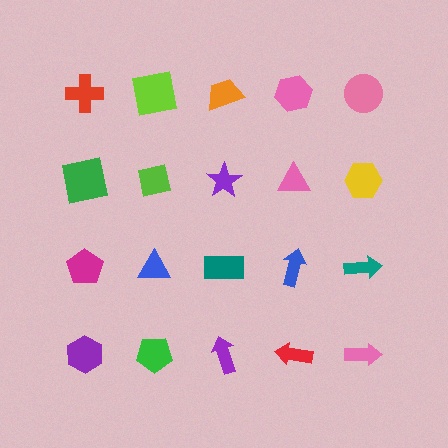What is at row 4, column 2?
A green pentagon.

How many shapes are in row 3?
5 shapes.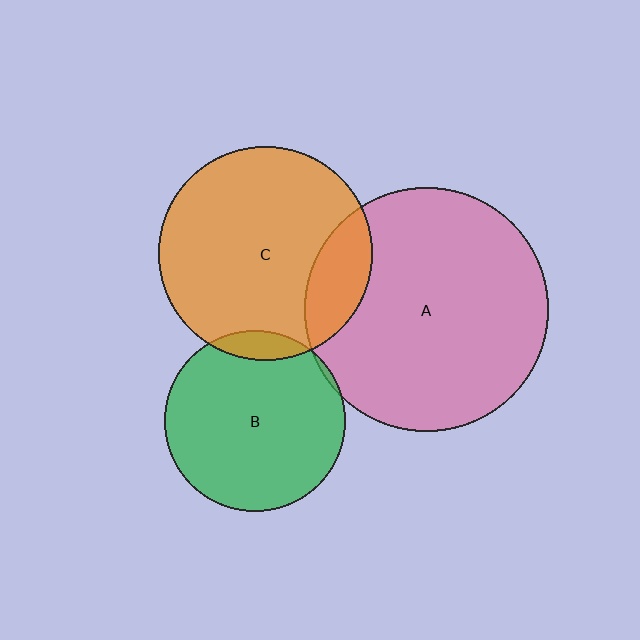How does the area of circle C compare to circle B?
Approximately 1.4 times.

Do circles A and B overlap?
Yes.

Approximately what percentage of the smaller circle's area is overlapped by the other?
Approximately 5%.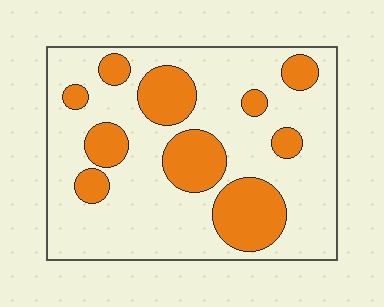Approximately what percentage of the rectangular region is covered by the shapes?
Approximately 25%.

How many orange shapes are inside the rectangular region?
10.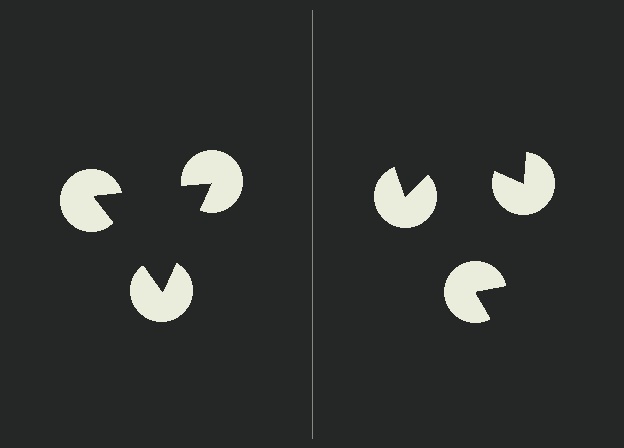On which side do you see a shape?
An illusory triangle appears on the left side. On the right side the wedge cuts are rotated, so no coherent shape forms.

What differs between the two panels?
The pac-man discs are positioned identically on both sides; only the wedge orientations differ. On the left they align to a triangle; on the right they are misaligned.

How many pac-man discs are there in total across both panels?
6 — 3 on each side.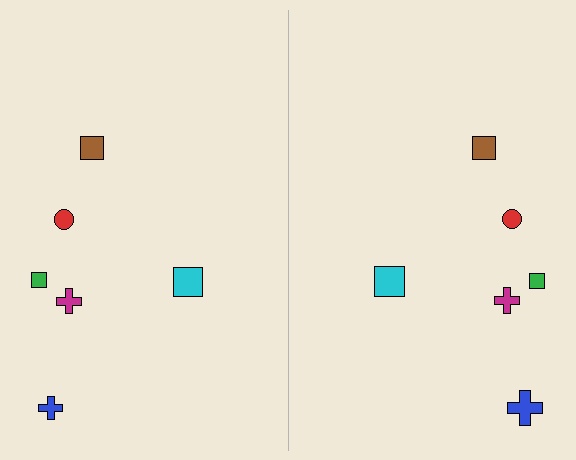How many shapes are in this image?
There are 12 shapes in this image.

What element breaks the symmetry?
The blue cross on the right side has a different size than its mirror counterpart.